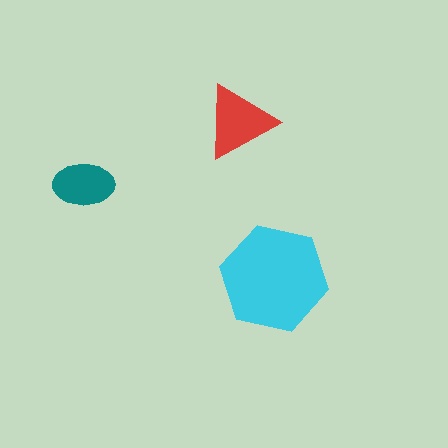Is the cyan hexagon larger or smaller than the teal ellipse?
Larger.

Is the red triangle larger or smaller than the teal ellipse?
Larger.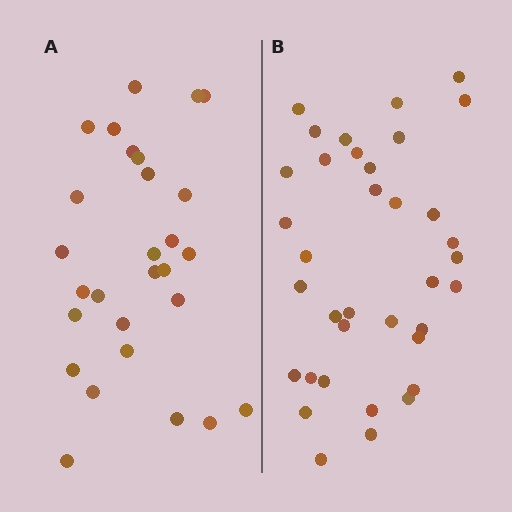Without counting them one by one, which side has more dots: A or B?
Region B (the right region) has more dots.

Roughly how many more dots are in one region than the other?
Region B has roughly 8 or so more dots than region A.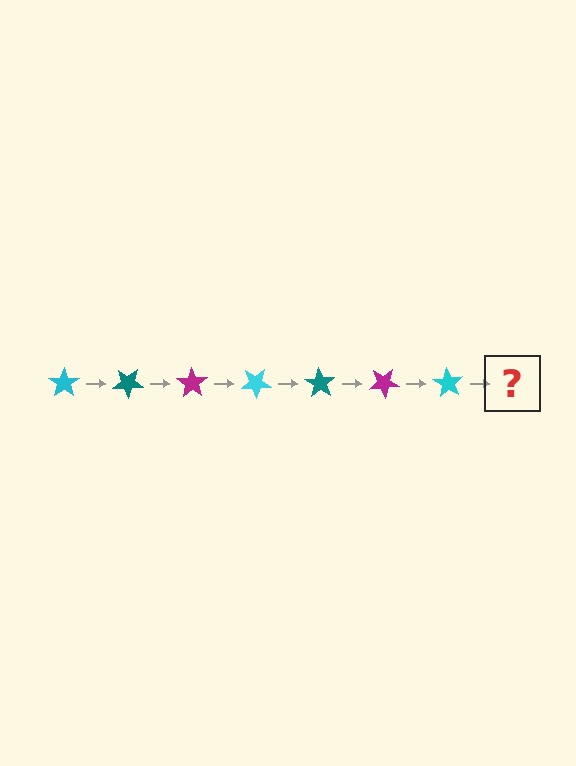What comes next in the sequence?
The next element should be a teal star, rotated 245 degrees from the start.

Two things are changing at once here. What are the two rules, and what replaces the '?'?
The two rules are that it rotates 35 degrees each step and the color cycles through cyan, teal, and magenta. The '?' should be a teal star, rotated 245 degrees from the start.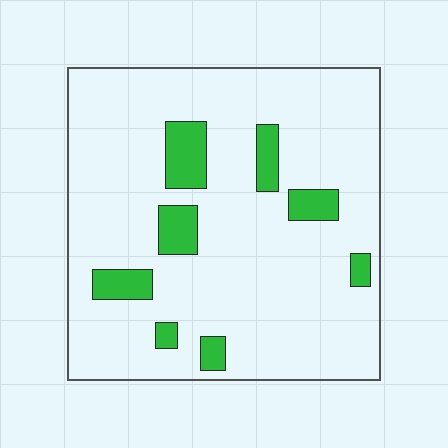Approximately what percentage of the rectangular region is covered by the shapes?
Approximately 10%.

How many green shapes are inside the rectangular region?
8.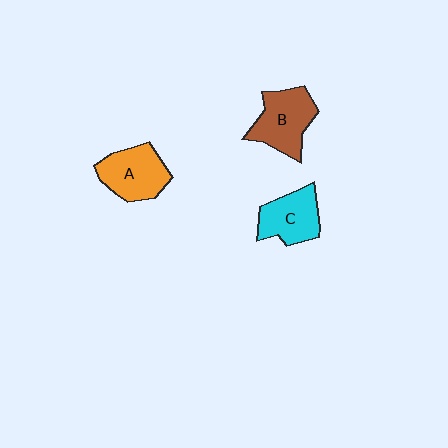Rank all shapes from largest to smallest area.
From largest to smallest: B (brown), A (orange), C (cyan).